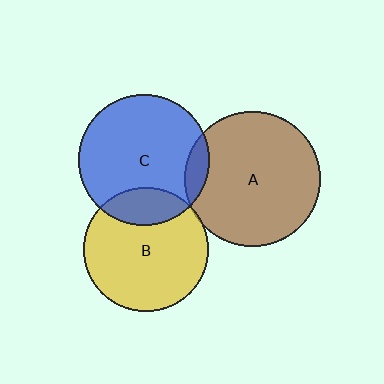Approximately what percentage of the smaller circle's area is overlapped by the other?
Approximately 10%.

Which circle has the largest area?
Circle A (brown).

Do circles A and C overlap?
Yes.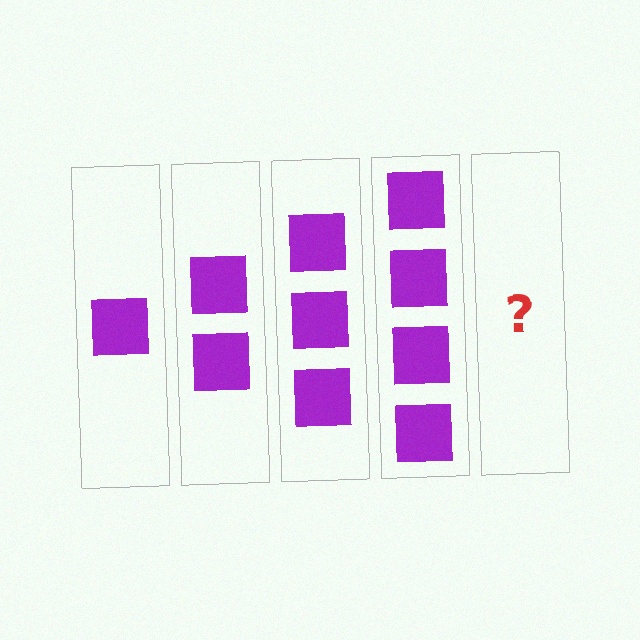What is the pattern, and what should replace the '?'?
The pattern is that each step adds one more square. The '?' should be 5 squares.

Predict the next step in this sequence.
The next step is 5 squares.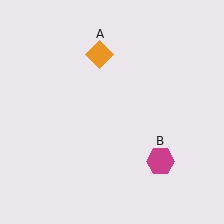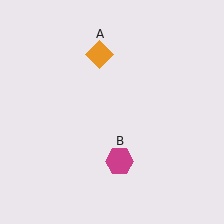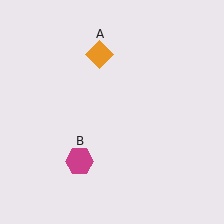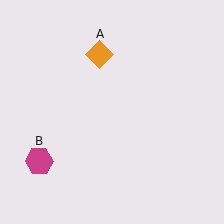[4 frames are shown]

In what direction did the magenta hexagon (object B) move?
The magenta hexagon (object B) moved left.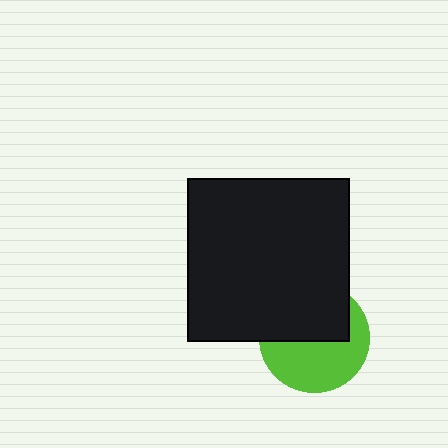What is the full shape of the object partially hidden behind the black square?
The partially hidden object is a lime circle.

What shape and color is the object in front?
The object in front is a black square.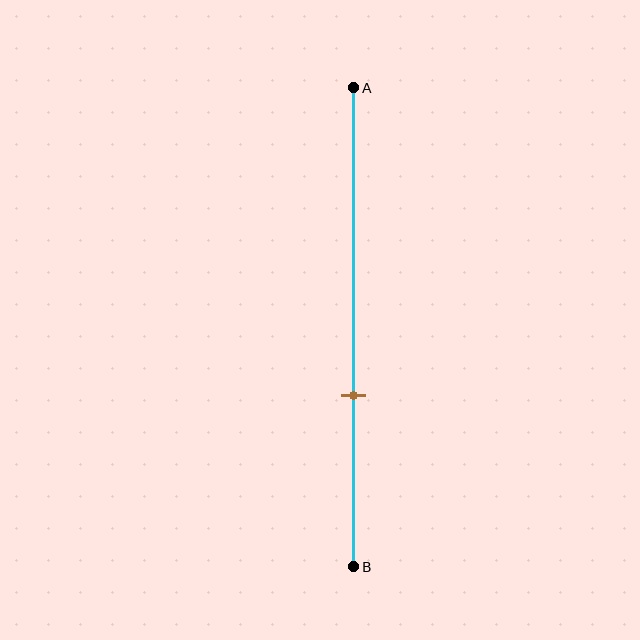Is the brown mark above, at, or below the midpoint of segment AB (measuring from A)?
The brown mark is below the midpoint of segment AB.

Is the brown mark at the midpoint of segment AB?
No, the mark is at about 65% from A, not at the 50% midpoint.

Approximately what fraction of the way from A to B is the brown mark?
The brown mark is approximately 65% of the way from A to B.